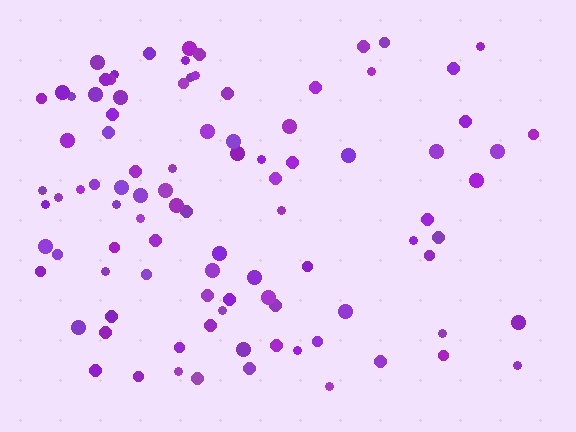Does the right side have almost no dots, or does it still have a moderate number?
Still a moderate number, just noticeably fewer than the left.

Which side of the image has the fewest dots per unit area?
The right.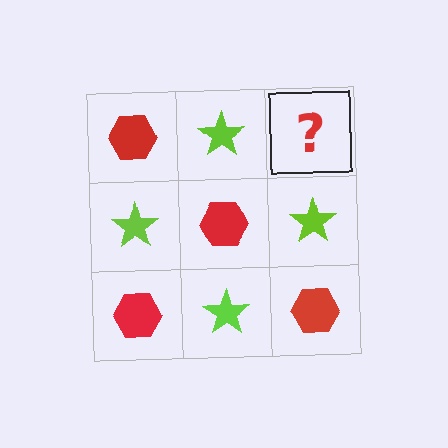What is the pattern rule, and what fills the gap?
The rule is that it alternates red hexagon and lime star in a checkerboard pattern. The gap should be filled with a red hexagon.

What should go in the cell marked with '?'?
The missing cell should contain a red hexagon.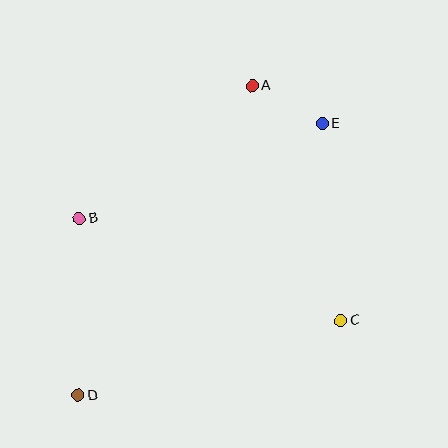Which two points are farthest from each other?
Points D and E are farthest from each other.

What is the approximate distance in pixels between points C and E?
The distance between C and E is approximately 198 pixels.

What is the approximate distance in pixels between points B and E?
The distance between B and E is approximately 261 pixels.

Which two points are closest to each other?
Points A and E are closest to each other.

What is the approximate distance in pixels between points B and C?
The distance between B and C is approximately 281 pixels.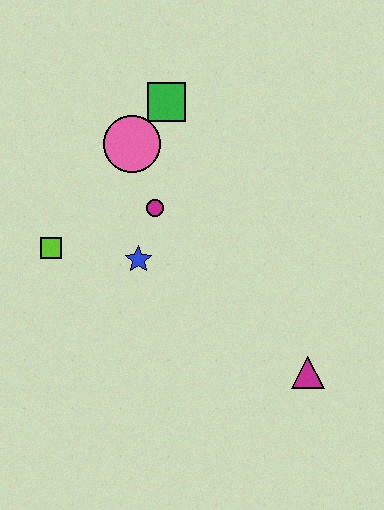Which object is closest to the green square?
The pink circle is closest to the green square.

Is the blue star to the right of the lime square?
Yes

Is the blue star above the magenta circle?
No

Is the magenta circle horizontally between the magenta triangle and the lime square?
Yes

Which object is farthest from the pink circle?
The magenta triangle is farthest from the pink circle.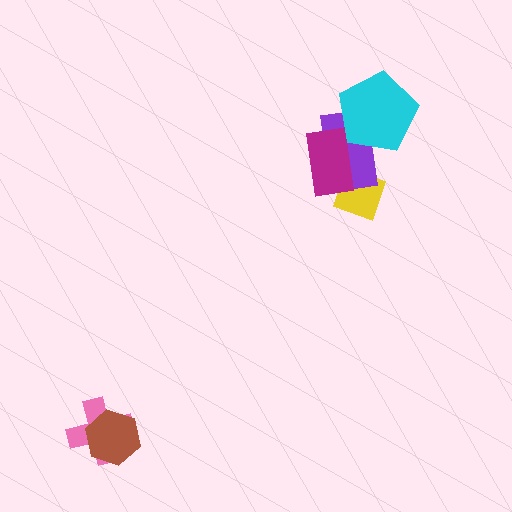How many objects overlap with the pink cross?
1 object overlaps with the pink cross.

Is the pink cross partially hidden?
Yes, it is partially covered by another shape.